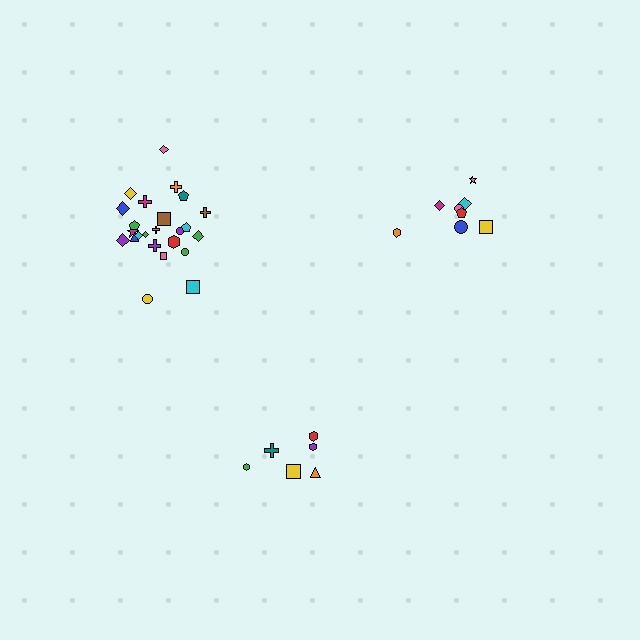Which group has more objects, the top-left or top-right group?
The top-left group.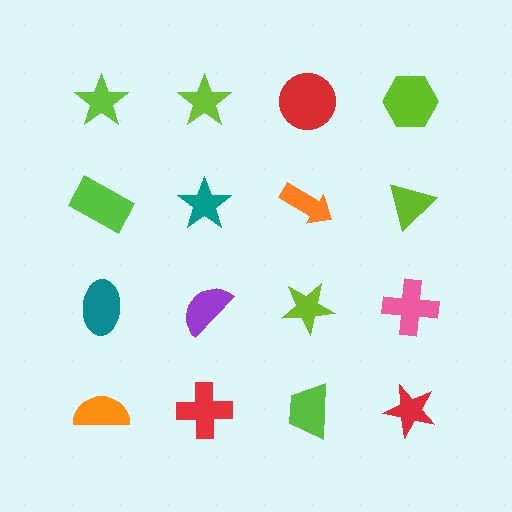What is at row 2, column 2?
A teal star.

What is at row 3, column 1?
A teal ellipse.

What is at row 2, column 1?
A lime rectangle.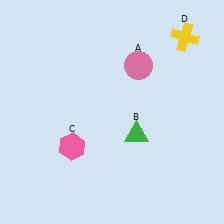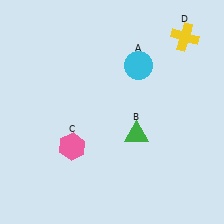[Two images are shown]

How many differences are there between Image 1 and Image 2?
There is 1 difference between the two images.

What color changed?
The circle (A) changed from pink in Image 1 to cyan in Image 2.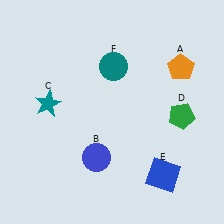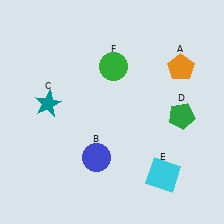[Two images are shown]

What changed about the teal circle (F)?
In Image 1, F is teal. In Image 2, it changed to green.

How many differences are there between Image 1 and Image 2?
There are 2 differences between the two images.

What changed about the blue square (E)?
In Image 1, E is blue. In Image 2, it changed to cyan.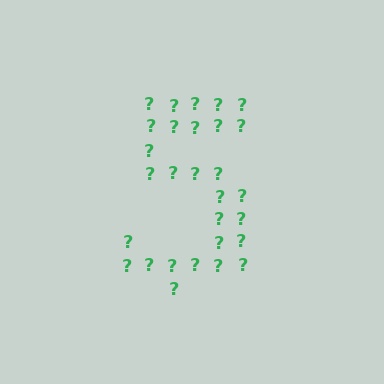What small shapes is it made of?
It is made of small question marks.